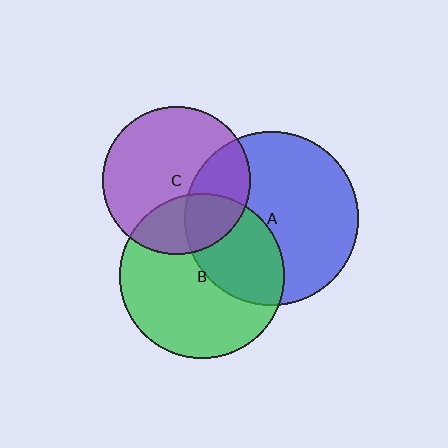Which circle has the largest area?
Circle A (blue).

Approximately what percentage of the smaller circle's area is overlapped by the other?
Approximately 30%.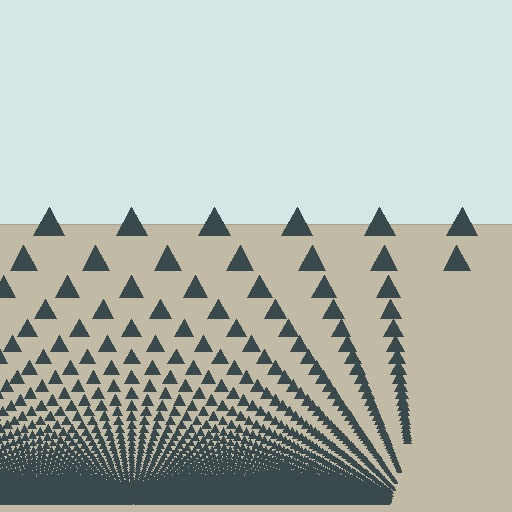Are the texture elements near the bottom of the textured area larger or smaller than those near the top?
Smaller. The gradient is inverted — elements near the bottom are smaller and denser.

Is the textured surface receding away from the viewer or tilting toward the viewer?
The surface appears to tilt toward the viewer. Texture elements get larger and sparser toward the top.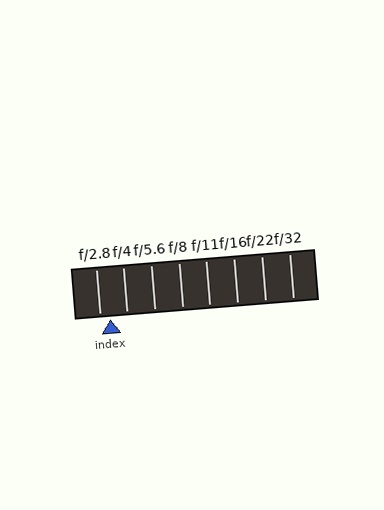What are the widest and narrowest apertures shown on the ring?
The widest aperture shown is f/2.8 and the narrowest is f/32.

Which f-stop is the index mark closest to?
The index mark is closest to f/2.8.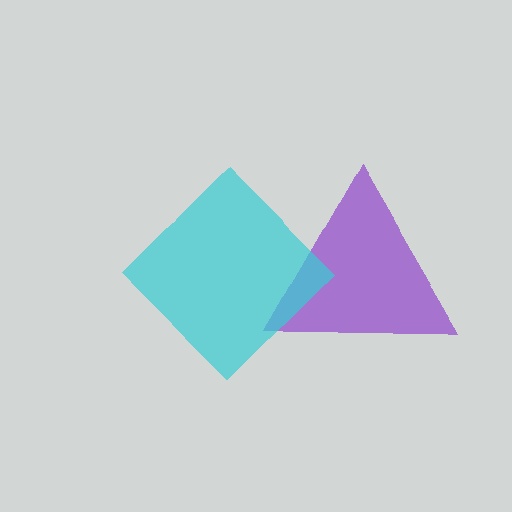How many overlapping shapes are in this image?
There are 2 overlapping shapes in the image.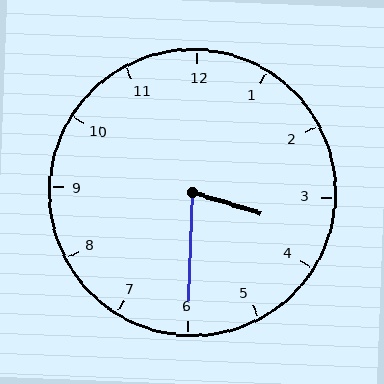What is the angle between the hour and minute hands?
Approximately 75 degrees.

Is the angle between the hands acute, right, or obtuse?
It is acute.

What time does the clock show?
3:30.